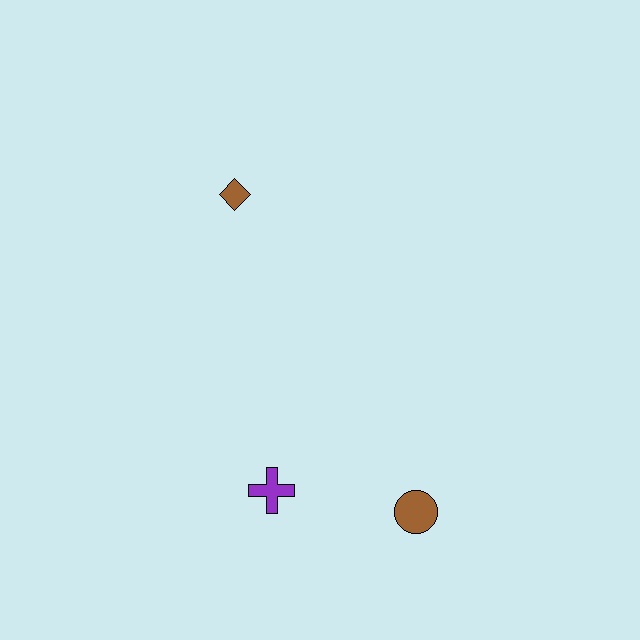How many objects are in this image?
There are 3 objects.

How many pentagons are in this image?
There are no pentagons.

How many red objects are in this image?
There are no red objects.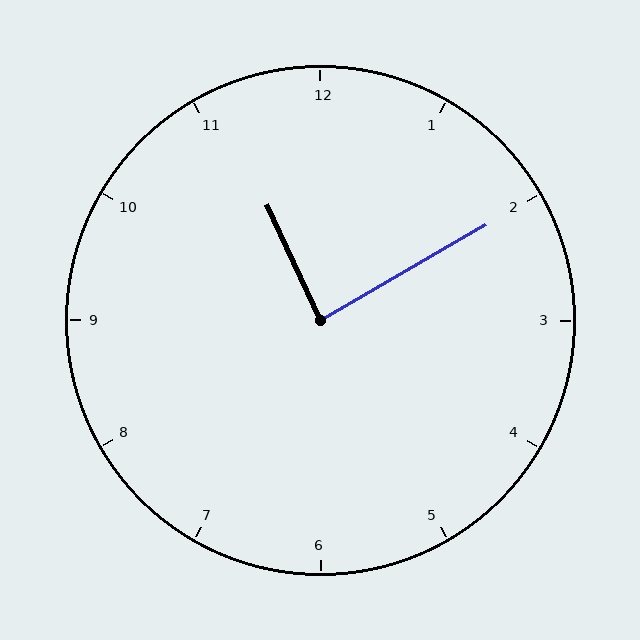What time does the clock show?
11:10.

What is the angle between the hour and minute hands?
Approximately 85 degrees.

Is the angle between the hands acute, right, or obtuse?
It is right.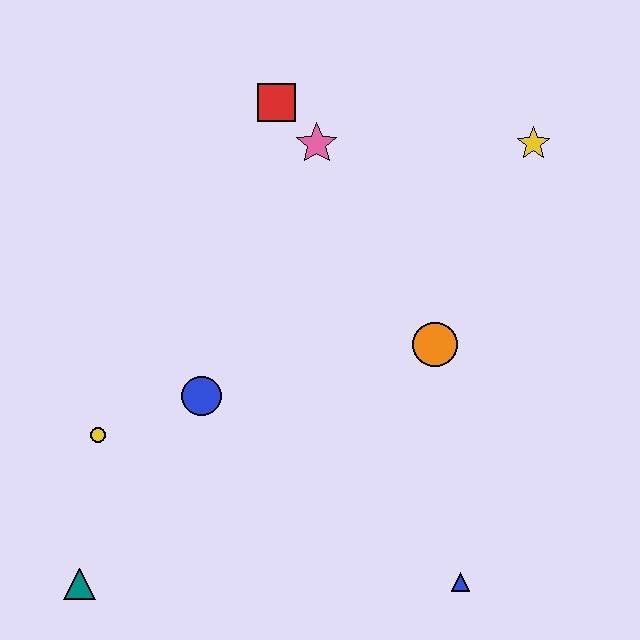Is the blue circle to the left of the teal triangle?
No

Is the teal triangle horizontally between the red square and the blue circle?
No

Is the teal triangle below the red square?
Yes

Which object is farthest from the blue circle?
The yellow star is farthest from the blue circle.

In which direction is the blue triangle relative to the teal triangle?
The blue triangle is to the right of the teal triangle.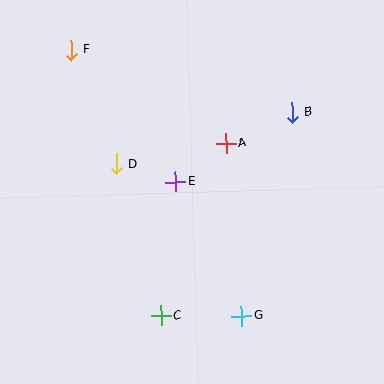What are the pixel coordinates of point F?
Point F is at (71, 50).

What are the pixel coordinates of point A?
Point A is at (226, 143).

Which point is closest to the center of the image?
Point E at (175, 182) is closest to the center.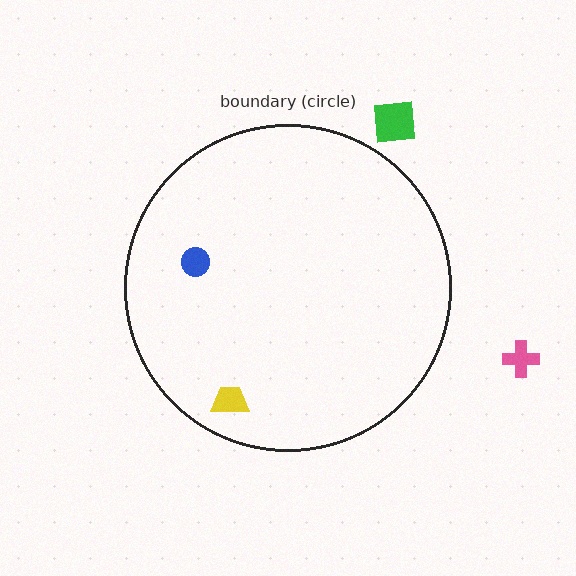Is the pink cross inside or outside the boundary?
Outside.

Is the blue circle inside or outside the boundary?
Inside.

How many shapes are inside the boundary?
2 inside, 2 outside.